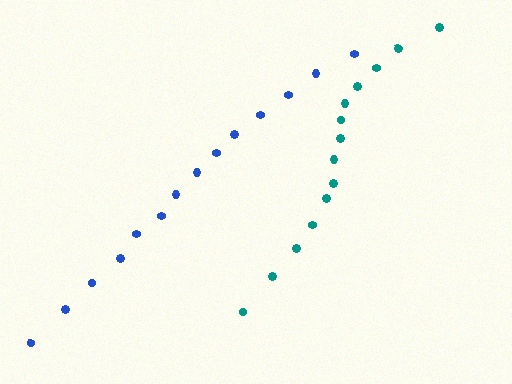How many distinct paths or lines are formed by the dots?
There are 2 distinct paths.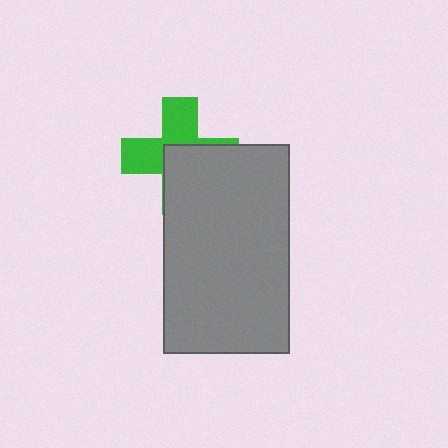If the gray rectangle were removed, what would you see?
You would see the complete green cross.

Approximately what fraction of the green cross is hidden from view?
Roughly 52% of the green cross is hidden behind the gray rectangle.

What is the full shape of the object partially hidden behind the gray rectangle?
The partially hidden object is a green cross.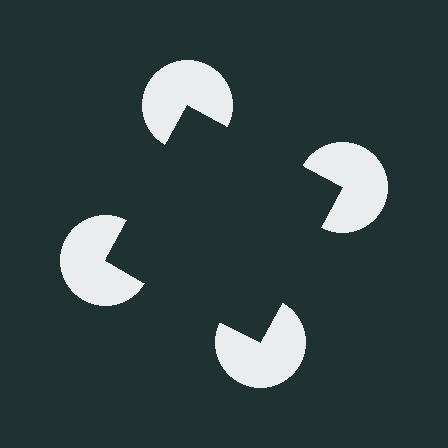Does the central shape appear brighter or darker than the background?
It typically appears slightly darker than the background, even though no actual brightness change is drawn.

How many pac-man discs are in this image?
There are 4 — one at each vertex of the illusory square.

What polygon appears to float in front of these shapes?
An illusory square — its edges are inferred from the aligned wedge cuts in the pac-man discs, not physically drawn.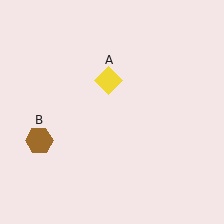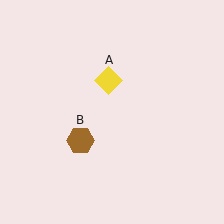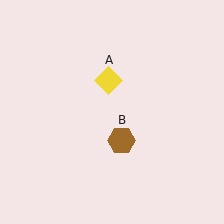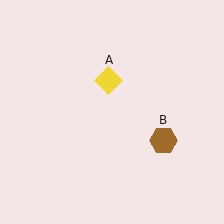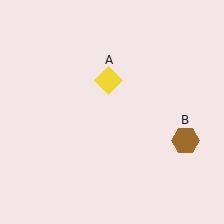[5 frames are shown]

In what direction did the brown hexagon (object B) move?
The brown hexagon (object B) moved right.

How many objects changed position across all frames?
1 object changed position: brown hexagon (object B).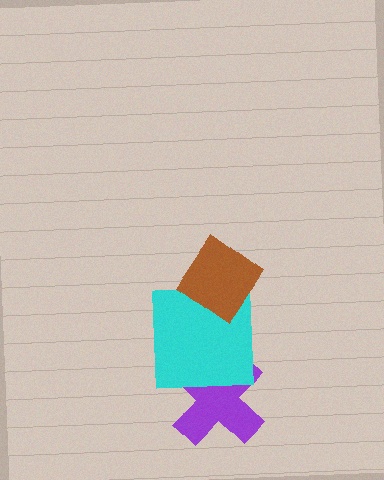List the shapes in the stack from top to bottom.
From top to bottom: the brown diamond, the cyan square, the purple cross.